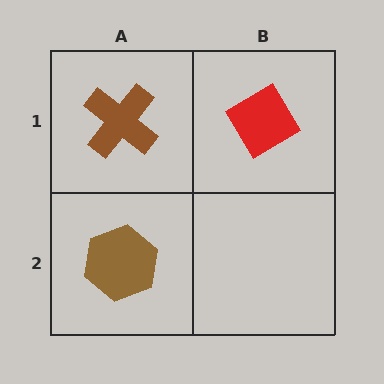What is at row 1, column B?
A red diamond.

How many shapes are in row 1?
2 shapes.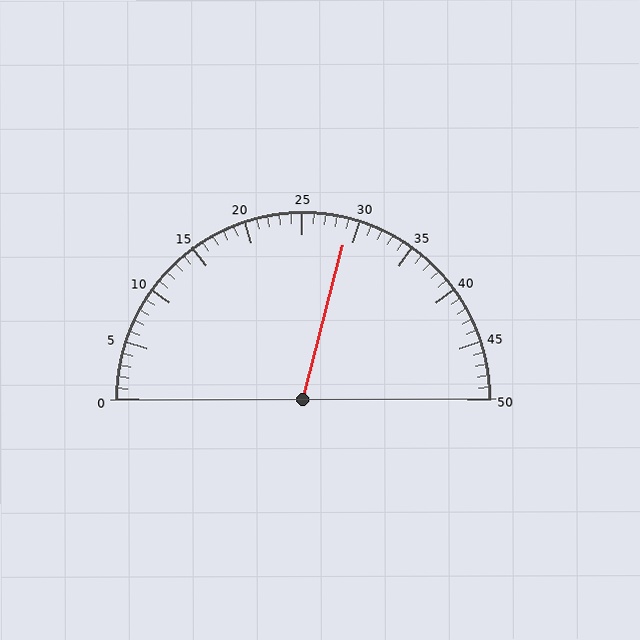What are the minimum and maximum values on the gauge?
The gauge ranges from 0 to 50.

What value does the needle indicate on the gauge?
The needle indicates approximately 29.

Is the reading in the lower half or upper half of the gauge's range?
The reading is in the upper half of the range (0 to 50).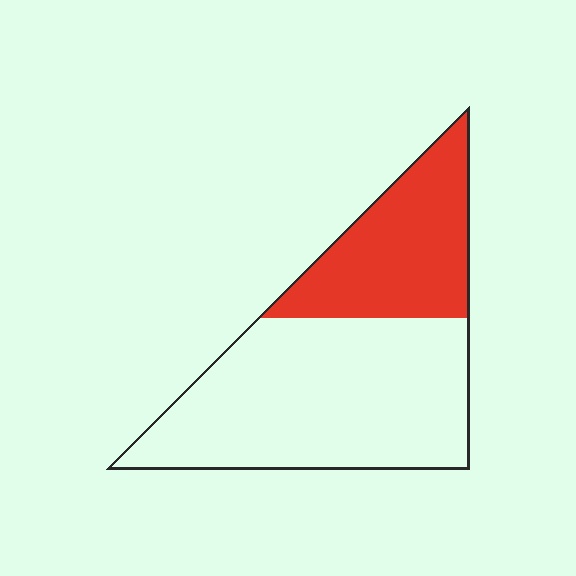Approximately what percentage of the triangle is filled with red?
Approximately 35%.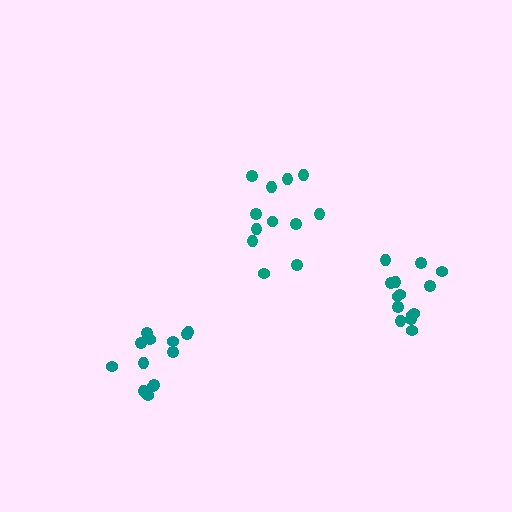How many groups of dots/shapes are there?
There are 3 groups.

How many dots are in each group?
Group 1: 12 dots, Group 2: 14 dots, Group 3: 13 dots (39 total).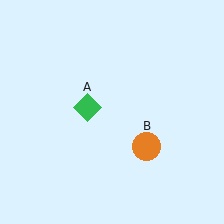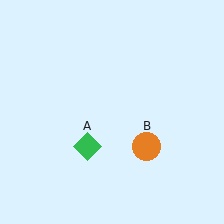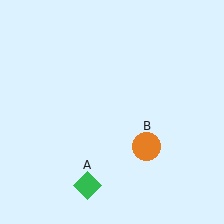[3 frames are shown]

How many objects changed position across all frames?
1 object changed position: green diamond (object A).